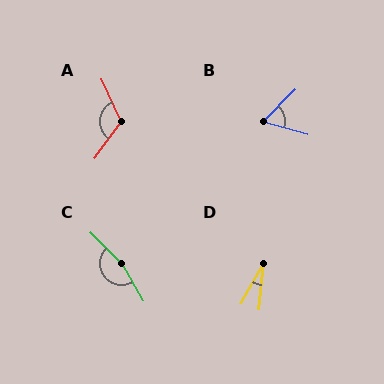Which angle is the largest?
C, at approximately 165 degrees.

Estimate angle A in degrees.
Approximately 118 degrees.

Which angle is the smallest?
D, at approximately 24 degrees.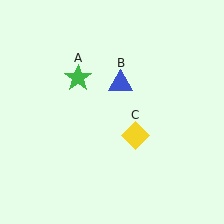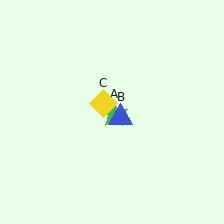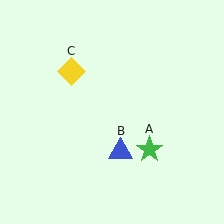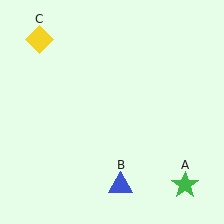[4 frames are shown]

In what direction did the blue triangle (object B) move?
The blue triangle (object B) moved down.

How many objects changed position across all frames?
3 objects changed position: green star (object A), blue triangle (object B), yellow diamond (object C).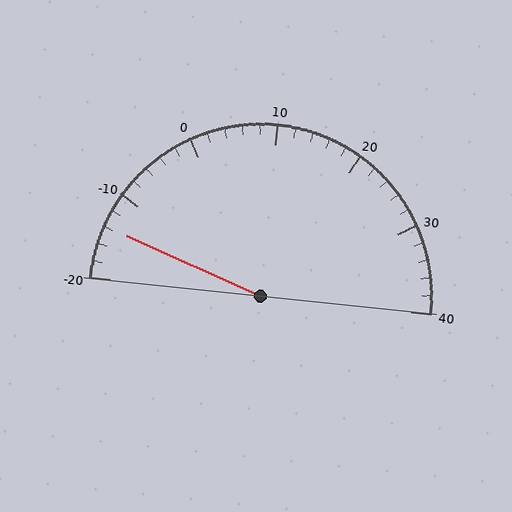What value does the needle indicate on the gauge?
The needle indicates approximately -14.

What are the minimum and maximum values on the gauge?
The gauge ranges from -20 to 40.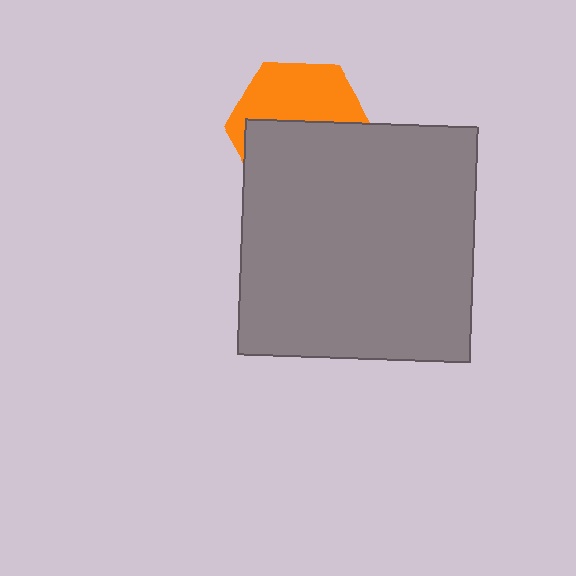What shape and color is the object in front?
The object in front is a gray rectangle.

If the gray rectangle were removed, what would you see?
You would see the complete orange hexagon.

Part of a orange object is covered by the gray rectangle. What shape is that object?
It is a hexagon.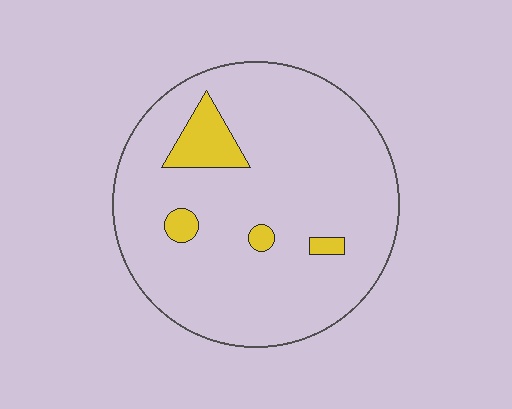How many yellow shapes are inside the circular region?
4.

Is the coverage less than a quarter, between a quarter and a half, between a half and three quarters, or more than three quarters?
Less than a quarter.